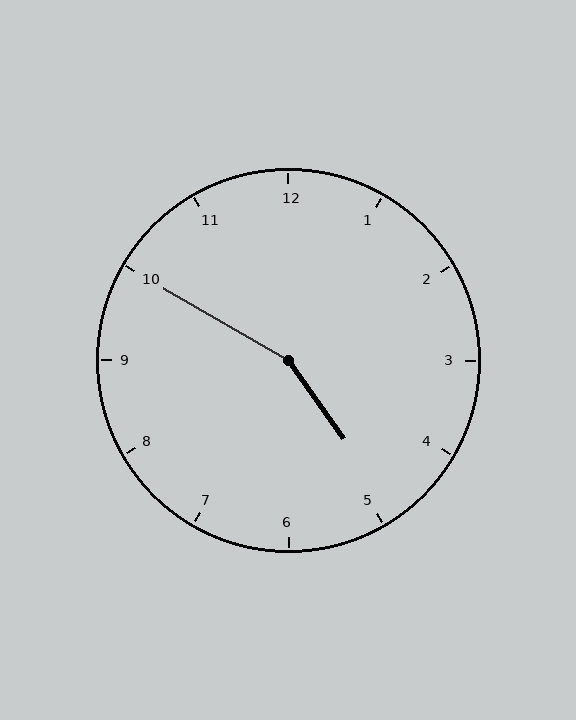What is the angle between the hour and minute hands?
Approximately 155 degrees.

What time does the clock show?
4:50.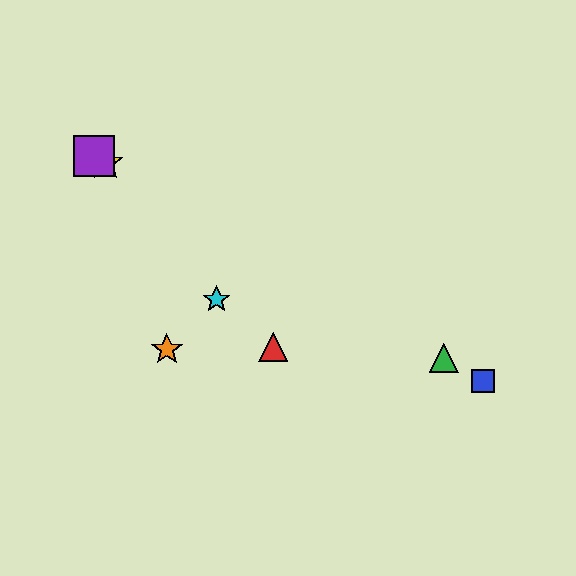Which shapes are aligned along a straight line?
The blue square, the green triangle, the yellow star, the purple square are aligned along a straight line.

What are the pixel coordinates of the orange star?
The orange star is at (167, 350).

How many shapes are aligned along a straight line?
4 shapes (the blue square, the green triangle, the yellow star, the purple square) are aligned along a straight line.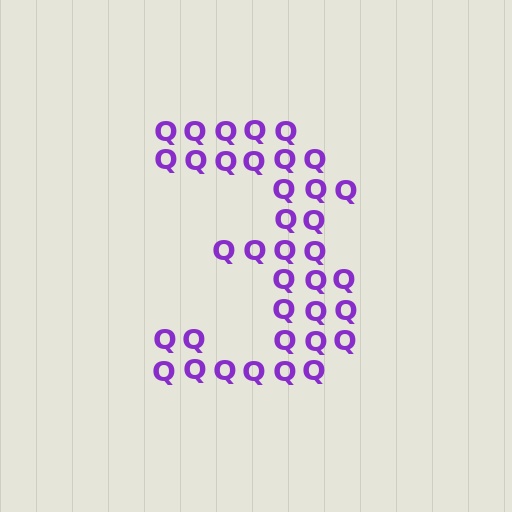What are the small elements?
The small elements are letter Q's.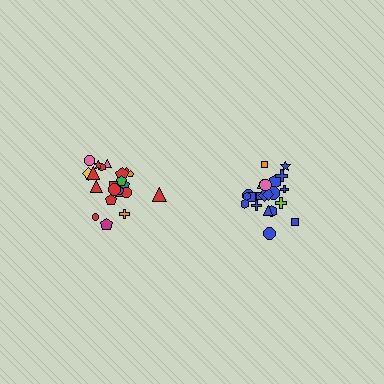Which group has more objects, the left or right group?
The left group.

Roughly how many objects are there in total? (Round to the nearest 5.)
Roughly 45 objects in total.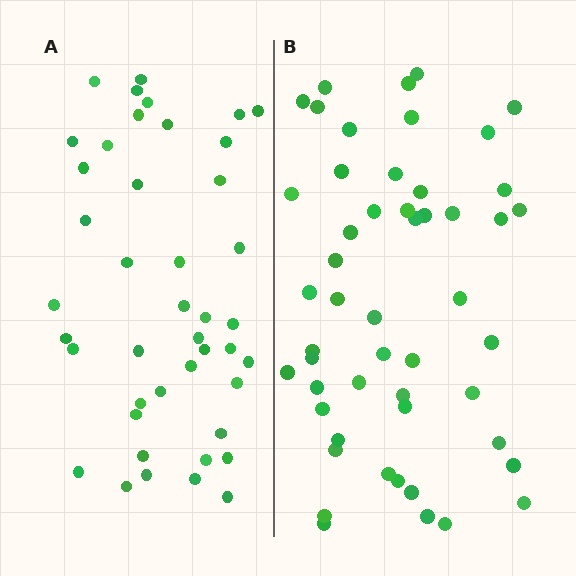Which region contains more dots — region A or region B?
Region B (the right region) has more dots.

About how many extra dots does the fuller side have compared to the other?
Region B has roughly 8 or so more dots than region A.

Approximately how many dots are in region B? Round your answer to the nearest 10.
About 50 dots. (The exact count is 51, which rounds to 50.)